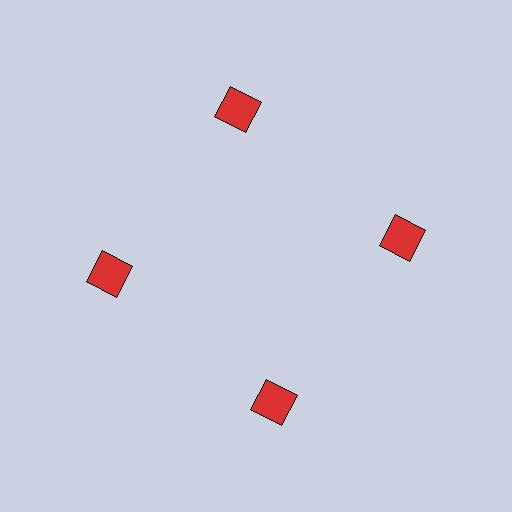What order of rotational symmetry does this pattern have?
This pattern has 4-fold rotational symmetry.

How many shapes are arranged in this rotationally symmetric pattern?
There are 4 shapes, arranged in 4 groups of 1.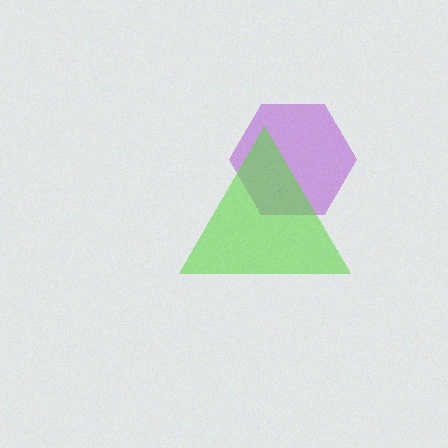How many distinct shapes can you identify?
There are 2 distinct shapes: a purple hexagon, a lime triangle.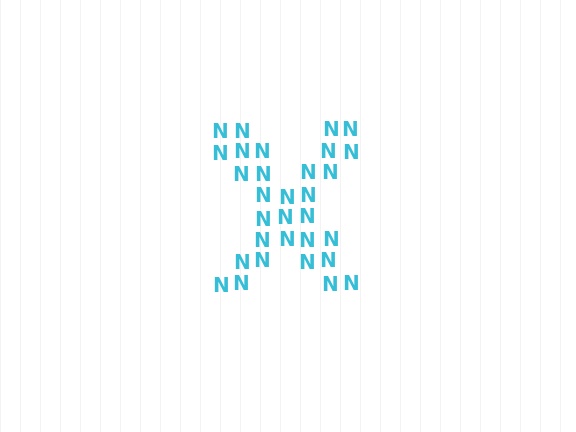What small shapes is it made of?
It is made of small letter N's.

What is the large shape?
The large shape is the letter X.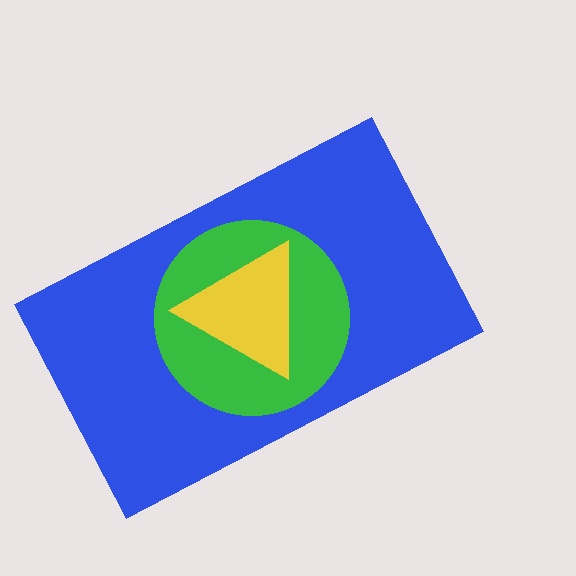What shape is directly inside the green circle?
The yellow triangle.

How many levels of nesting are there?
3.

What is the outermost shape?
The blue rectangle.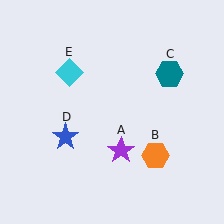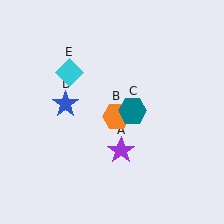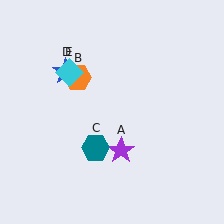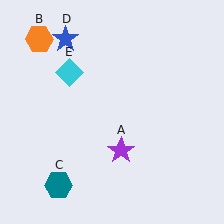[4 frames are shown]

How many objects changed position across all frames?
3 objects changed position: orange hexagon (object B), teal hexagon (object C), blue star (object D).